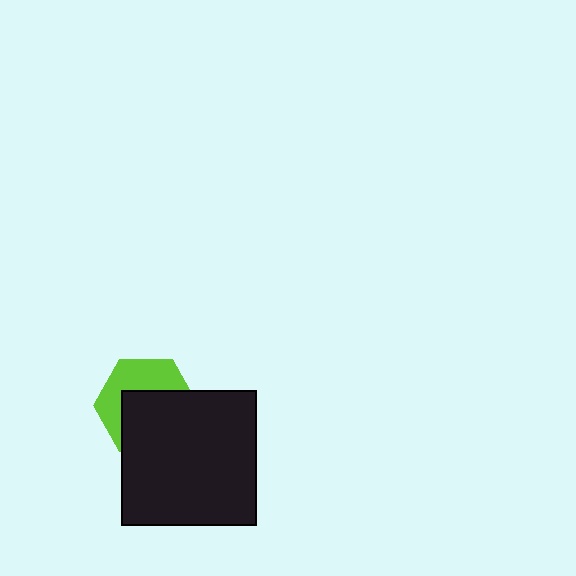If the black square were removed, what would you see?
You would see the complete lime hexagon.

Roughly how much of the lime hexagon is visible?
A small part of it is visible (roughly 44%).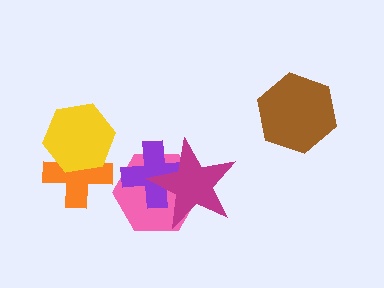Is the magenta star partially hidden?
No, no other shape covers it.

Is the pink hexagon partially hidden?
Yes, it is partially covered by another shape.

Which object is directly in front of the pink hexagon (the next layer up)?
The purple cross is directly in front of the pink hexagon.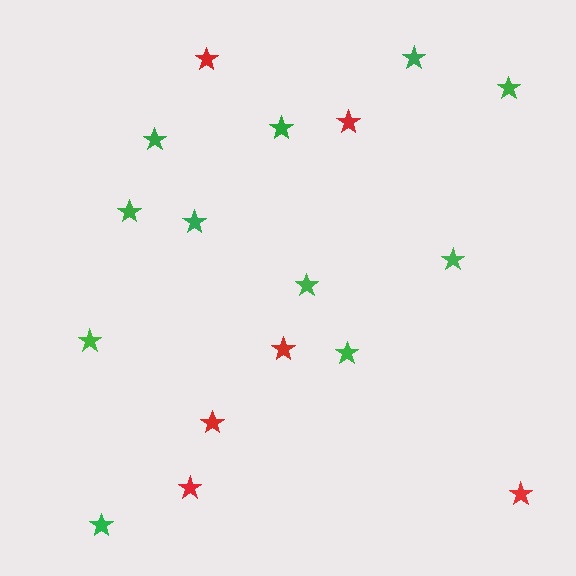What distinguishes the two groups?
There are 2 groups: one group of green stars (11) and one group of red stars (6).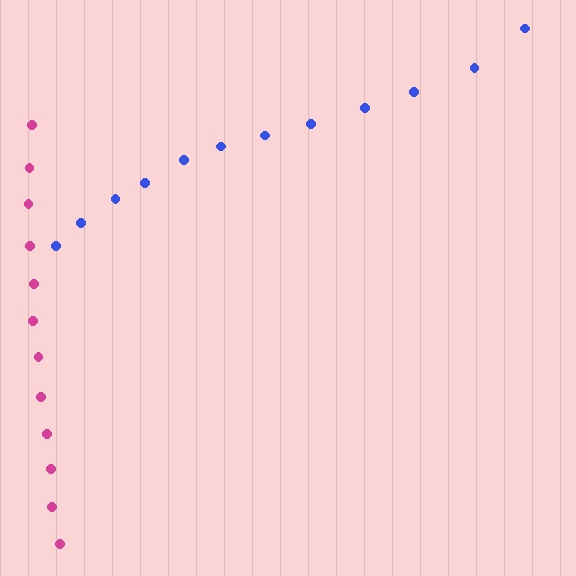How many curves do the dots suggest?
There are 2 distinct paths.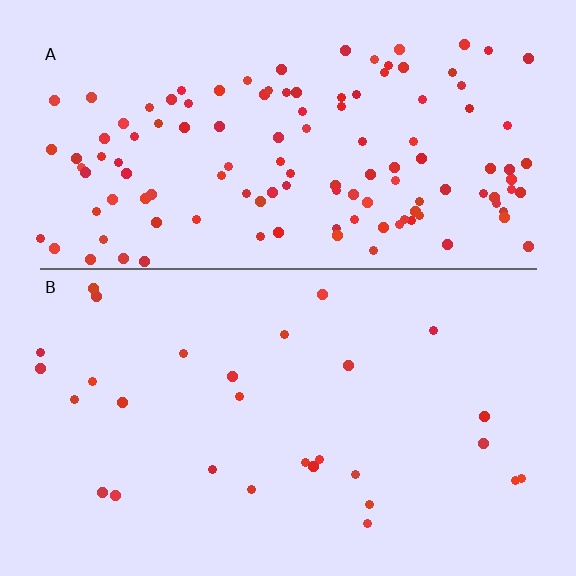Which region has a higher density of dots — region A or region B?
A (the top).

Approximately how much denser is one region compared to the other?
Approximately 4.3× — region A over region B.